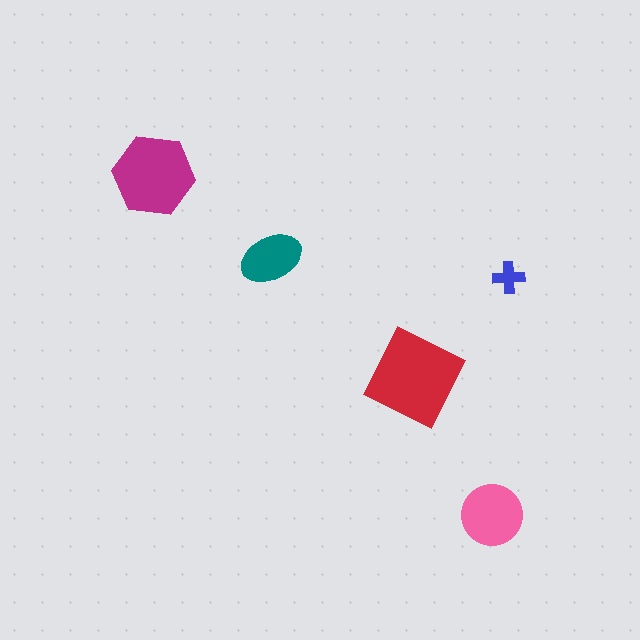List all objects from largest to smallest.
The red square, the magenta hexagon, the pink circle, the teal ellipse, the blue cross.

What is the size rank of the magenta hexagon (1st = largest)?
2nd.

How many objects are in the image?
There are 5 objects in the image.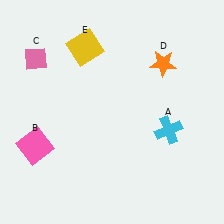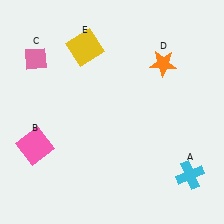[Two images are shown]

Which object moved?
The cyan cross (A) moved down.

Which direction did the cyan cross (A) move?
The cyan cross (A) moved down.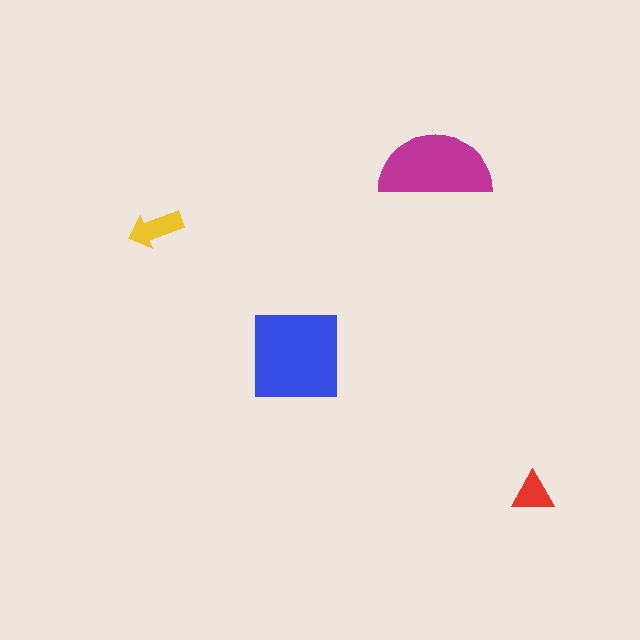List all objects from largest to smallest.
The blue square, the magenta semicircle, the yellow arrow, the red triangle.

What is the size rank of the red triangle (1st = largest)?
4th.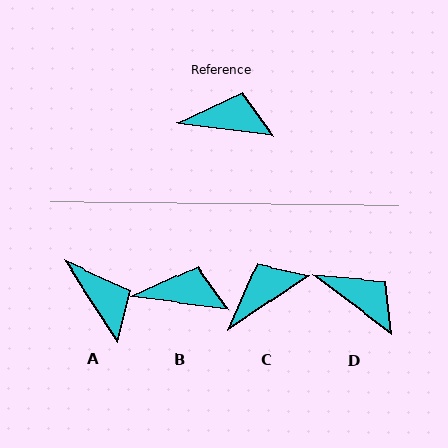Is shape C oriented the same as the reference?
No, it is off by about 42 degrees.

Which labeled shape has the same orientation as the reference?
B.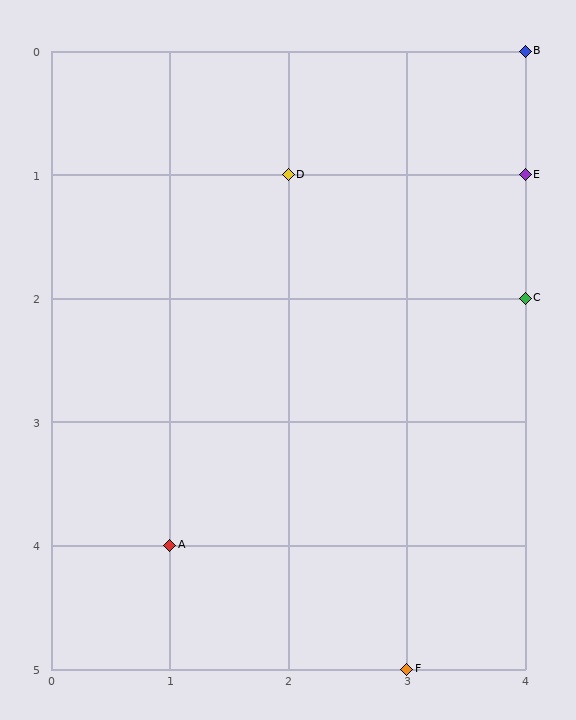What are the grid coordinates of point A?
Point A is at grid coordinates (1, 4).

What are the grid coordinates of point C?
Point C is at grid coordinates (4, 2).